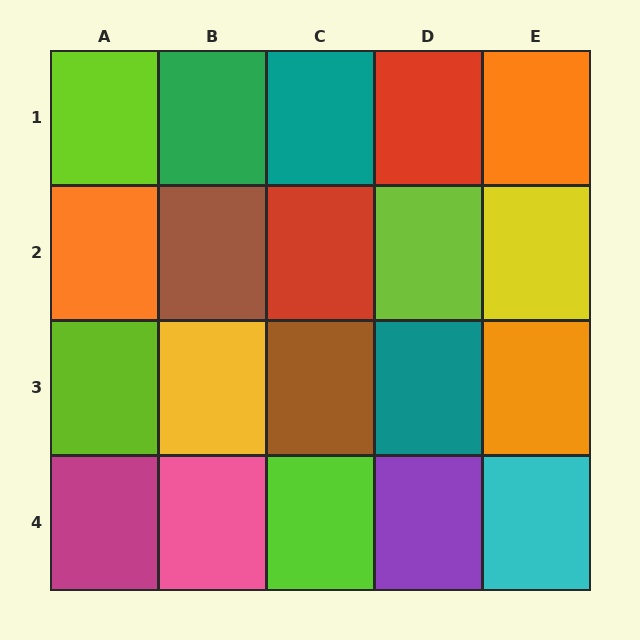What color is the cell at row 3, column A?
Lime.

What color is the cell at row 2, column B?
Brown.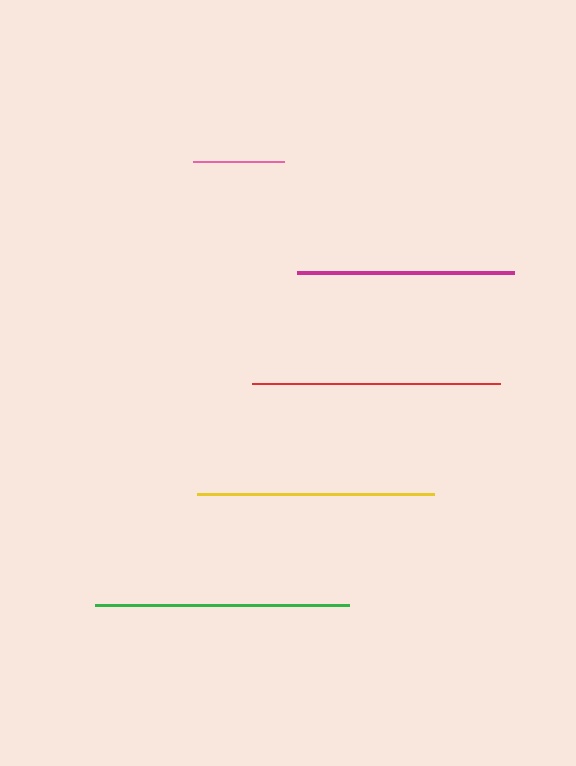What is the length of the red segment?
The red segment is approximately 247 pixels long.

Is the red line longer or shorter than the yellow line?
The red line is longer than the yellow line.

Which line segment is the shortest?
The pink line is the shortest at approximately 92 pixels.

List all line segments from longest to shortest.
From longest to shortest: green, red, yellow, magenta, pink.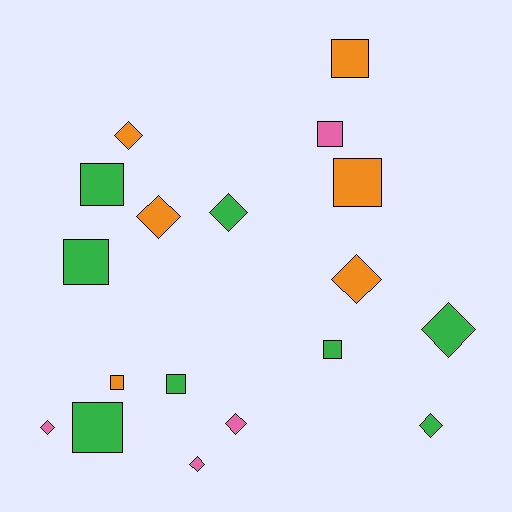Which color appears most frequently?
Green, with 8 objects.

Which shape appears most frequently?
Diamond, with 9 objects.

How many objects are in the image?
There are 18 objects.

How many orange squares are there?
There are 3 orange squares.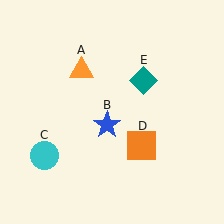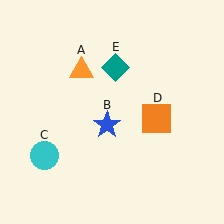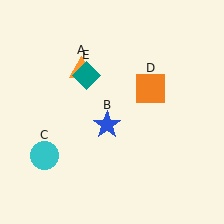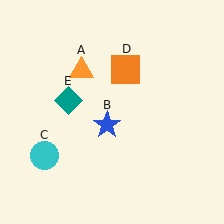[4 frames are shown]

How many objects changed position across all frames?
2 objects changed position: orange square (object D), teal diamond (object E).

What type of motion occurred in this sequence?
The orange square (object D), teal diamond (object E) rotated counterclockwise around the center of the scene.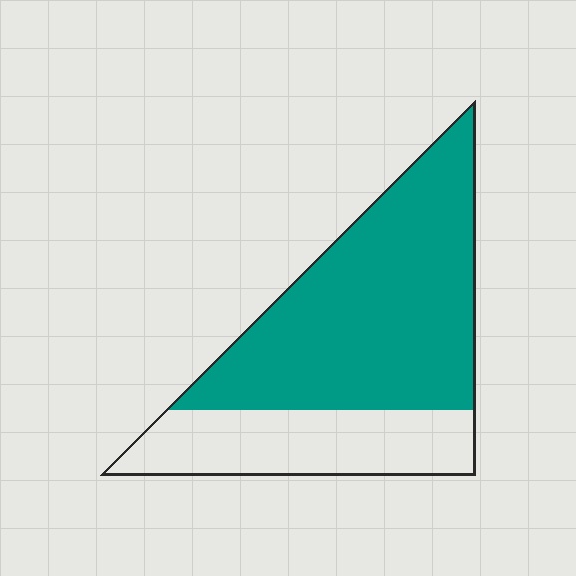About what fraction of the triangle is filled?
About two thirds (2/3).